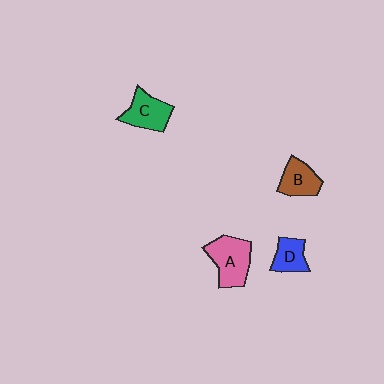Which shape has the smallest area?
Shape D (blue).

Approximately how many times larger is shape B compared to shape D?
Approximately 1.2 times.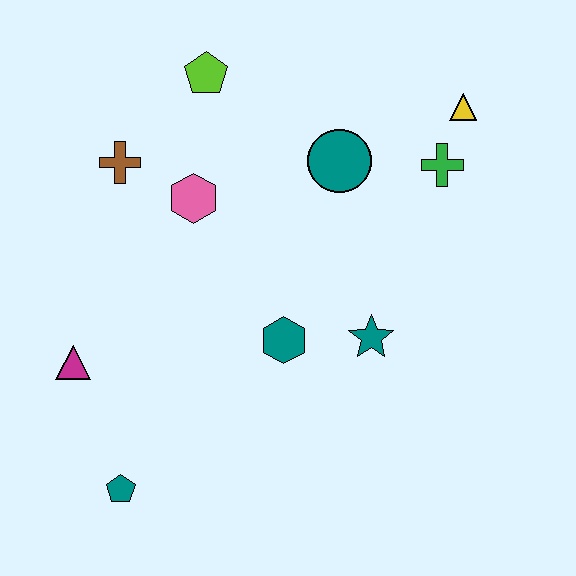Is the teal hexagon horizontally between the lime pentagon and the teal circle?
Yes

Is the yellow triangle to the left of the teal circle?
No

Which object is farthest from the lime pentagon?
The teal pentagon is farthest from the lime pentagon.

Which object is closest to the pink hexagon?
The brown cross is closest to the pink hexagon.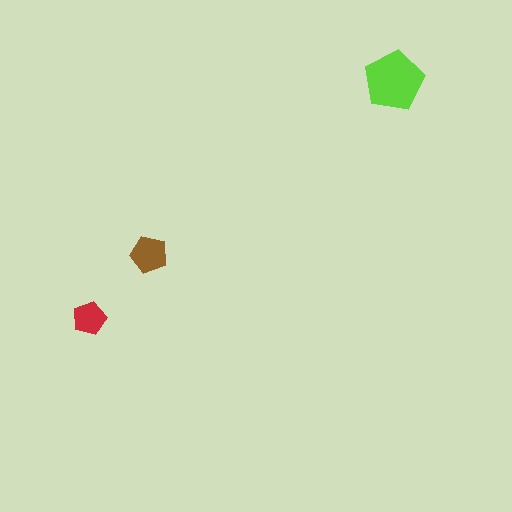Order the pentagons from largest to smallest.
the lime one, the brown one, the red one.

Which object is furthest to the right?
The lime pentagon is rightmost.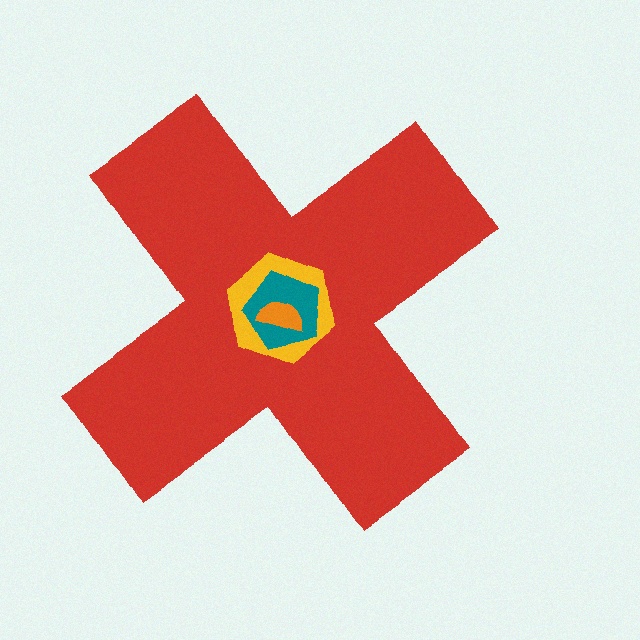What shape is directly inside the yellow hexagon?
The teal pentagon.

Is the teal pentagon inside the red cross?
Yes.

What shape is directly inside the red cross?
The yellow hexagon.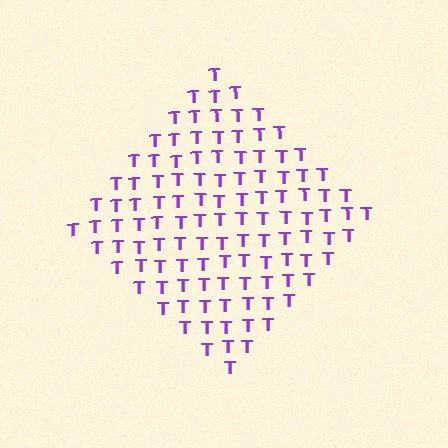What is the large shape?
The large shape is a diamond.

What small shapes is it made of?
It is made of small letter T's.